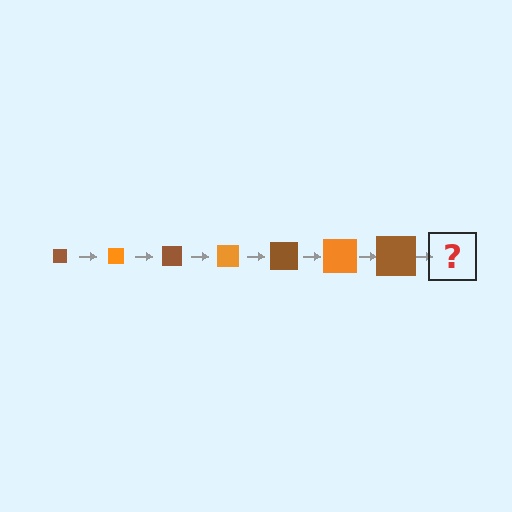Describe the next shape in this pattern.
It should be an orange square, larger than the previous one.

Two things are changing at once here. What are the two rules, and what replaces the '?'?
The two rules are that the square grows larger each step and the color cycles through brown and orange. The '?' should be an orange square, larger than the previous one.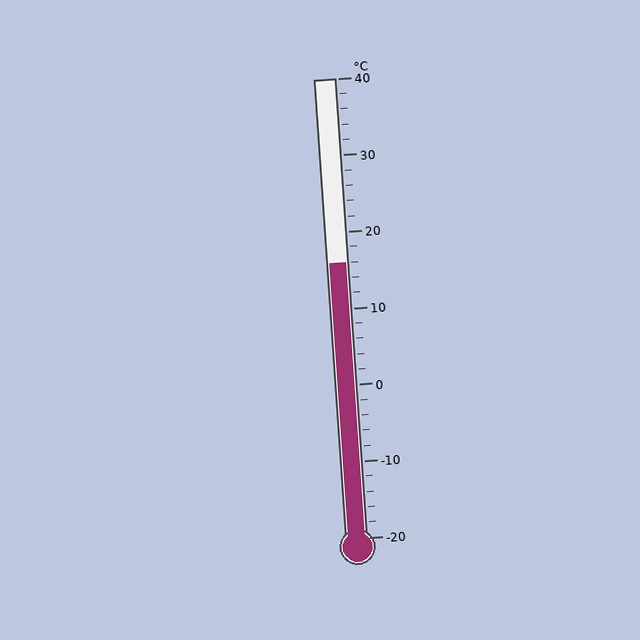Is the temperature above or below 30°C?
The temperature is below 30°C.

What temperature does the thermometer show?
The thermometer shows approximately 16°C.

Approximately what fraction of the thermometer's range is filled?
The thermometer is filled to approximately 60% of its range.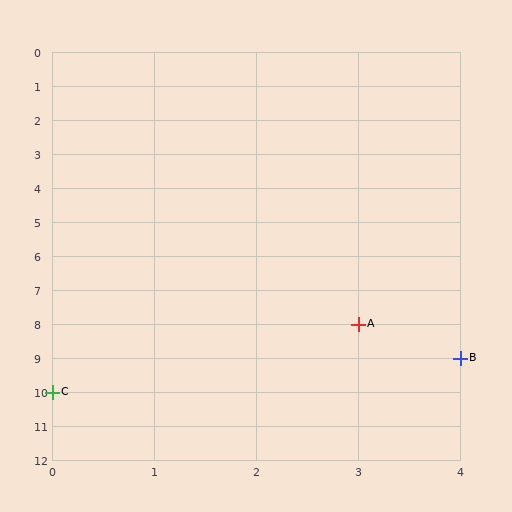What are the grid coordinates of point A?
Point A is at grid coordinates (3, 8).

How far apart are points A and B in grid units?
Points A and B are 1 column and 1 row apart (about 1.4 grid units diagonally).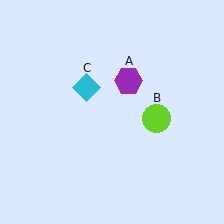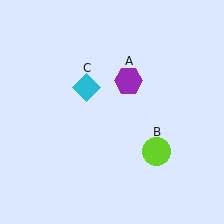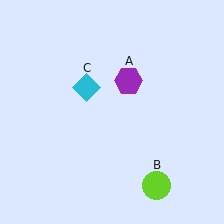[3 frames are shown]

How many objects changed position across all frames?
1 object changed position: lime circle (object B).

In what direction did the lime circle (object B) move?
The lime circle (object B) moved down.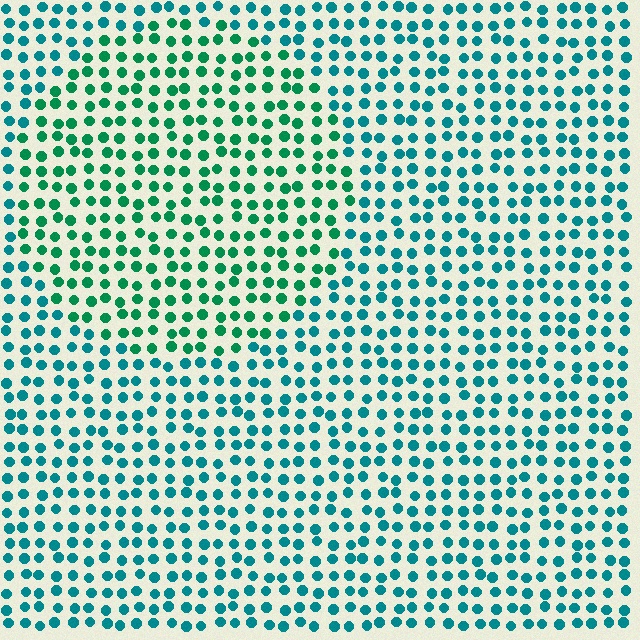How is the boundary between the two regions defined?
The boundary is defined purely by a slight shift in hue (about 30 degrees). Spacing, size, and orientation are identical on both sides.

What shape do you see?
I see a circle.